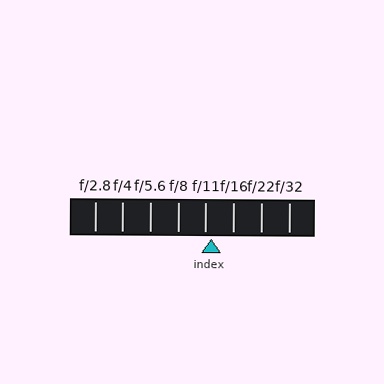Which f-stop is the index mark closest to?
The index mark is closest to f/11.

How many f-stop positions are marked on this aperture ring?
There are 8 f-stop positions marked.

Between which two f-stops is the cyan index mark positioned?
The index mark is between f/11 and f/16.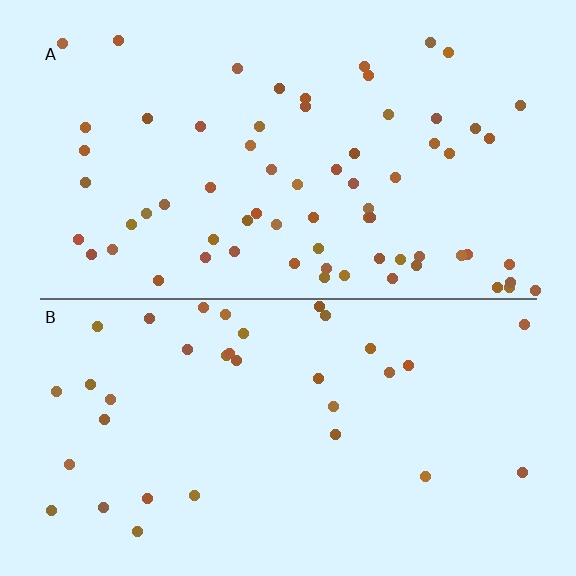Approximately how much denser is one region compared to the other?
Approximately 2.0× — region A over region B.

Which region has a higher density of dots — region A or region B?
A (the top).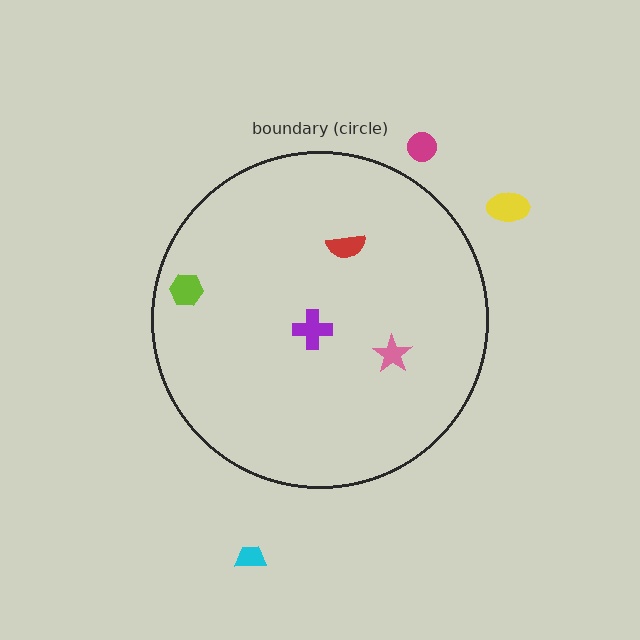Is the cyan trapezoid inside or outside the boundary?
Outside.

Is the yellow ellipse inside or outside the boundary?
Outside.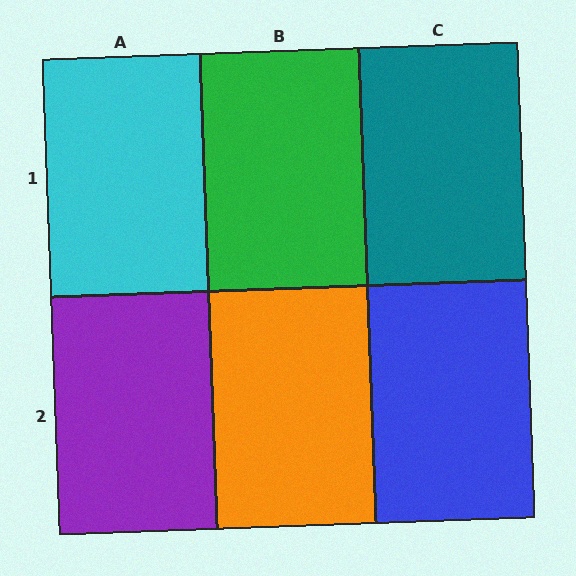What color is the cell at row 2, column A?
Purple.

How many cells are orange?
1 cell is orange.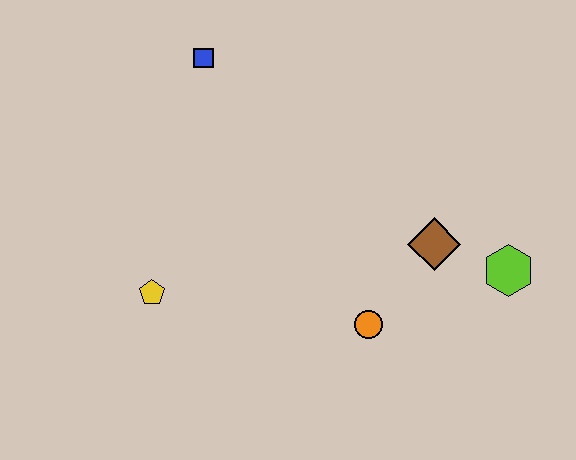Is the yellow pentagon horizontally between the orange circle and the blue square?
No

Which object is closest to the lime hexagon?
The brown diamond is closest to the lime hexagon.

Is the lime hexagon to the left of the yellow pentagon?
No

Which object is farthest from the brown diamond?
The blue square is farthest from the brown diamond.